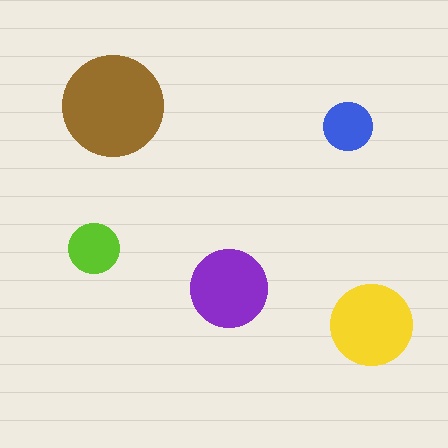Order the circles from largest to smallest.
the brown one, the yellow one, the purple one, the lime one, the blue one.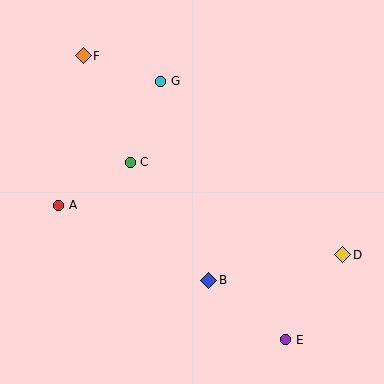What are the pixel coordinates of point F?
Point F is at (83, 56).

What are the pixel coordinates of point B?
Point B is at (209, 280).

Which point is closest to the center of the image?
Point C at (130, 162) is closest to the center.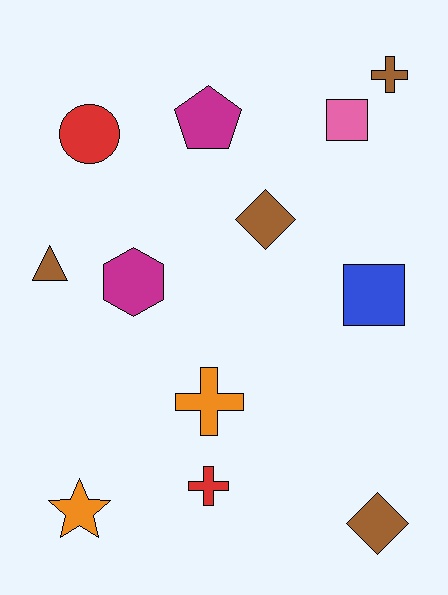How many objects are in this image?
There are 12 objects.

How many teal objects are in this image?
There are no teal objects.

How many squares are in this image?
There are 2 squares.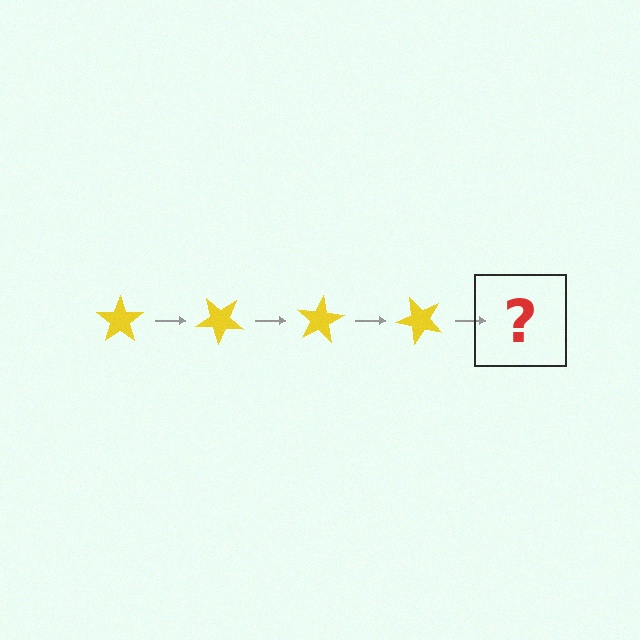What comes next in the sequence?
The next element should be a yellow star rotated 160 degrees.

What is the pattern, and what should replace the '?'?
The pattern is that the star rotates 40 degrees each step. The '?' should be a yellow star rotated 160 degrees.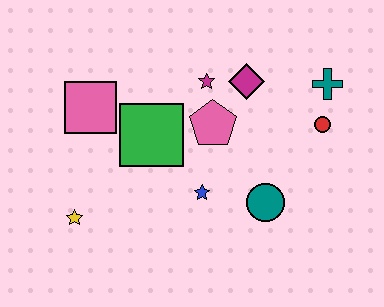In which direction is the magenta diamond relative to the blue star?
The magenta diamond is above the blue star.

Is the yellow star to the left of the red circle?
Yes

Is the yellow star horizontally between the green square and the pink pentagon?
No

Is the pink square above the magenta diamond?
No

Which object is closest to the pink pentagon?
The magenta star is closest to the pink pentagon.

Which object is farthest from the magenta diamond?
The yellow star is farthest from the magenta diamond.